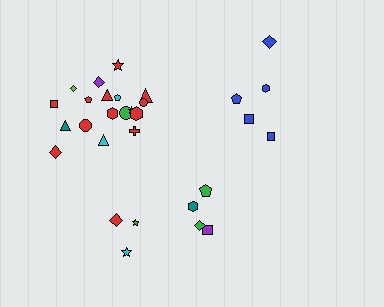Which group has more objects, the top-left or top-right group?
The top-left group.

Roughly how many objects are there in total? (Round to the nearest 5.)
Roughly 30 objects in total.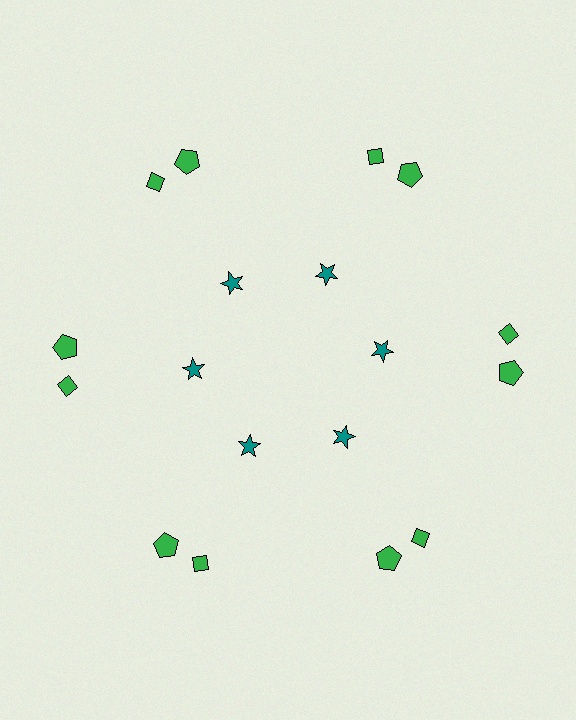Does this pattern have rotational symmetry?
Yes, this pattern has 6-fold rotational symmetry. It looks the same after rotating 60 degrees around the center.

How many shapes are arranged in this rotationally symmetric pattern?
There are 18 shapes, arranged in 6 groups of 3.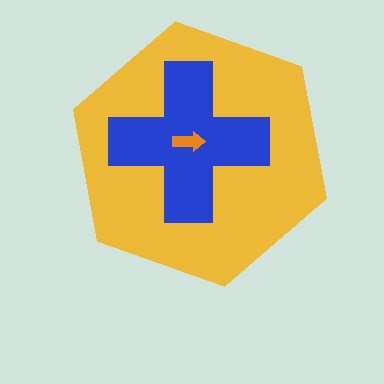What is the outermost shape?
The yellow hexagon.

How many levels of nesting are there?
3.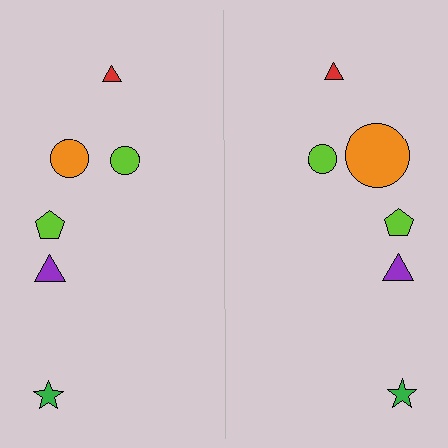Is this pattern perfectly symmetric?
No, the pattern is not perfectly symmetric. The orange circle on the right side has a different size than its mirror counterpart.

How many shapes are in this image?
There are 12 shapes in this image.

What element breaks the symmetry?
The orange circle on the right side has a different size than its mirror counterpart.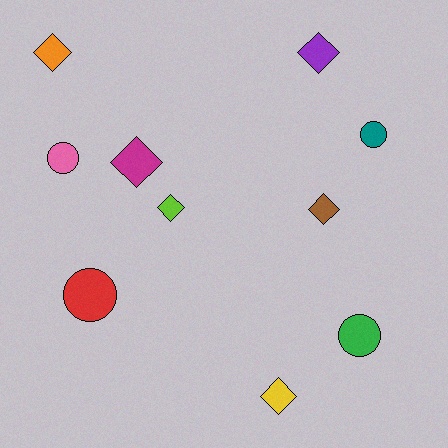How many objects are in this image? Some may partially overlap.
There are 10 objects.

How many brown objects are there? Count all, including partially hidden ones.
There is 1 brown object.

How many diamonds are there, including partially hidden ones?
There are 6 diamonds.